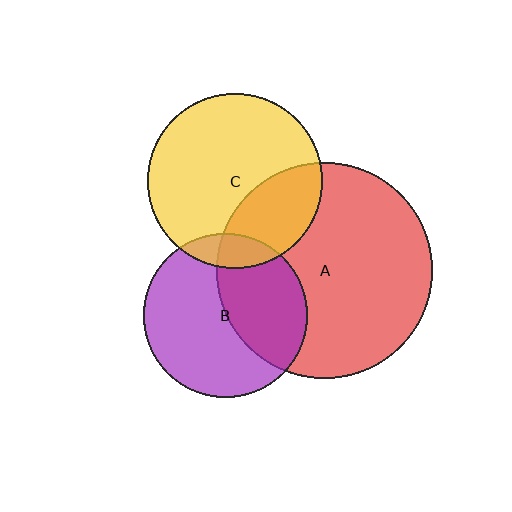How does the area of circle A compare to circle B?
Approximately 1.7 times.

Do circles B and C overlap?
Yes.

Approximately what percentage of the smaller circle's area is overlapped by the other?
Approximately 10%.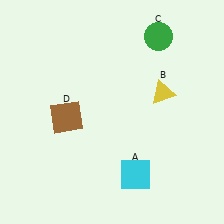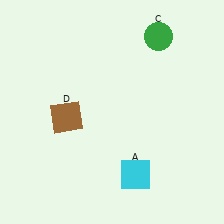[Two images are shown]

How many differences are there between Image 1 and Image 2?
There is 1 difference between the two images.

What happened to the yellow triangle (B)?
The yellow triangle (B) was removed in Image 2. It was in the top-right area of Image 1.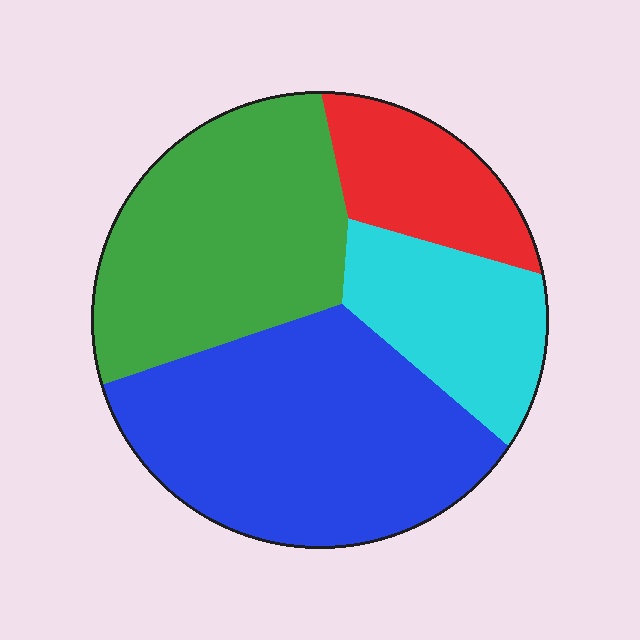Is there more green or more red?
Green.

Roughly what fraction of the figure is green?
Green covers 32% of the figure.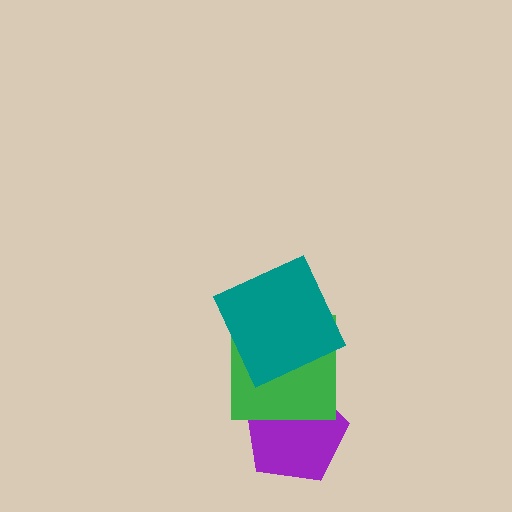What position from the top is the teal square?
The teal square is 1st from the top.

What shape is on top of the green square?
The teal square is on top of the green square.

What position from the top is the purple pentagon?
The purple pentagon is 3rd from the top.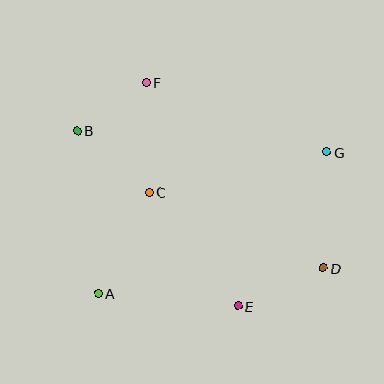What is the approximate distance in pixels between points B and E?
The distance between B and E is approximately 238 pixels.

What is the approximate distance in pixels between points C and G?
The distance between C and G is approximately 182 pixels.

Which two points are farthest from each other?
Points B and D are farthest from each other.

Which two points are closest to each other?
Points B and F are closest to each other.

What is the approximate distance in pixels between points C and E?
The distance between C and E is approximately 144 pixels.